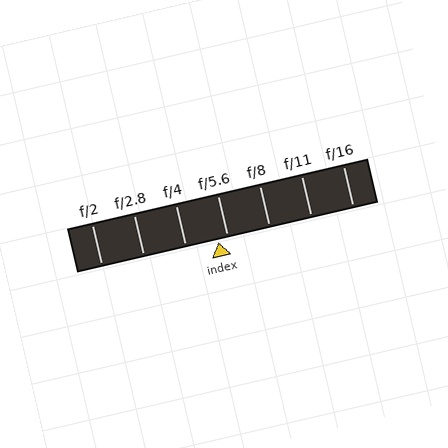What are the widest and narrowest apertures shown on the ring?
The widest aperture shown is f/2 and the narrowest is f/16.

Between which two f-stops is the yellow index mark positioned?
The index mark is between f/4 and f/5.6.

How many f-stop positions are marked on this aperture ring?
There are 7 f-stop positions marked.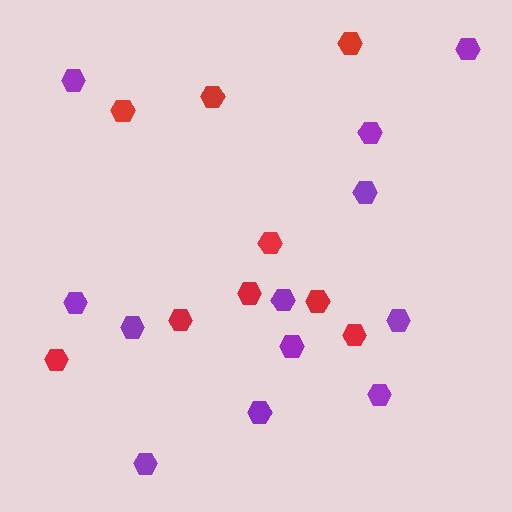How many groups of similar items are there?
There are 2 groups: one group of red hexagons (9) and one group of purple hexagons (12).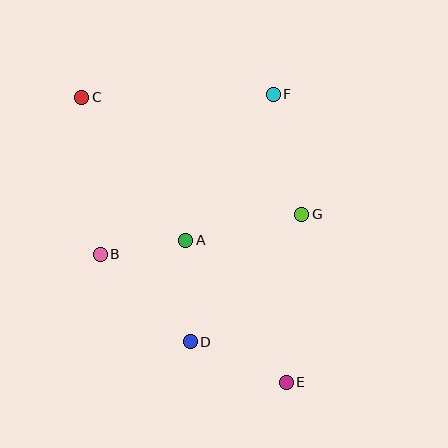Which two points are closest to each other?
Points A and B are closest to each other.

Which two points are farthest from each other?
Points C and E are farthest from each other.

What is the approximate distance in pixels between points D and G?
The distance between D and G is approximately 169 pixels.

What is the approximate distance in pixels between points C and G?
The distance between C and G is approximately 249 pixels.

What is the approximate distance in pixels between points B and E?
The distance between B and E is approximately 226 pixels.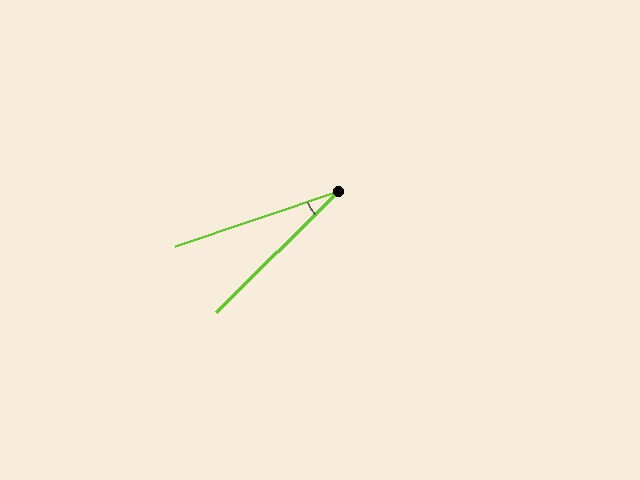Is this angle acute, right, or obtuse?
It is acute.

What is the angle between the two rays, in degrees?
Approximately 26 degrees.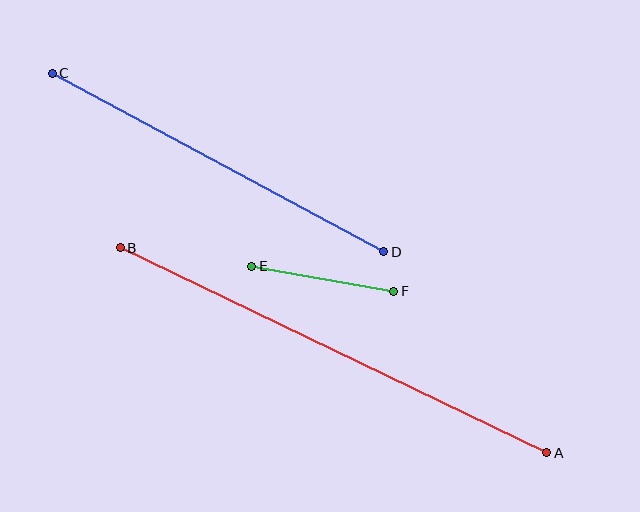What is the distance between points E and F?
The distance is approximately 144 pixels.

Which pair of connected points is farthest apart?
Points A and B are farthest apart.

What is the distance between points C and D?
The distance is approximately 376 pixels.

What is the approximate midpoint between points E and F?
The midpoint is at approximately (323, 279) pixels.